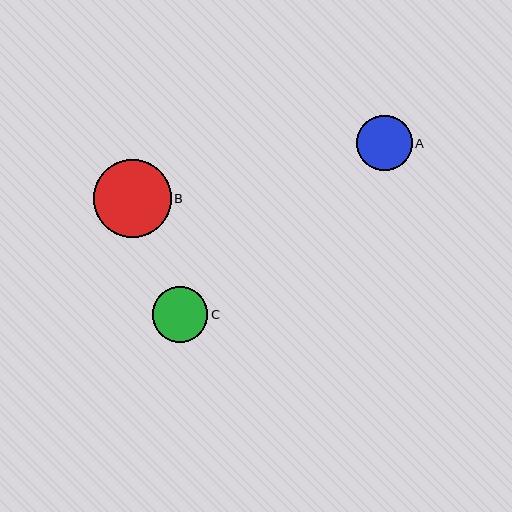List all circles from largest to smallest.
From largest to smallest: B, C, A.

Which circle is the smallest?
Circle A is the smallest with a size of approximately 55 pixels.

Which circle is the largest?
Circle B is the largest with a size of approximately 78 pixels.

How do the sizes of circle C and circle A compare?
Circle C and circle A are approximately the same size.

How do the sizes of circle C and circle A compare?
Circle C and circle A are approximately the same size.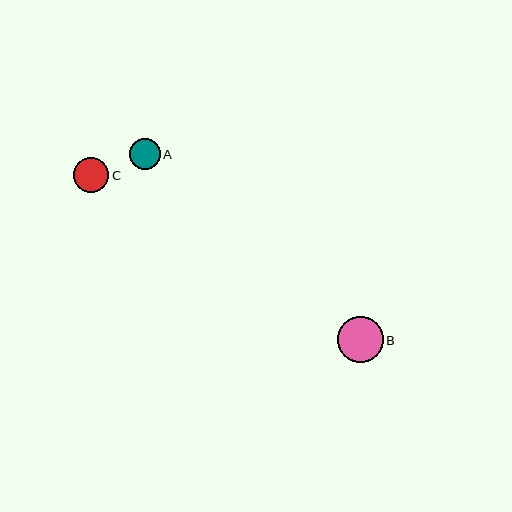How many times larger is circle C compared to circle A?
Circle C is approximately 1.1 times the size of circle A.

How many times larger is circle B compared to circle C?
Circle B is approximately 1.3 times the size of circle C.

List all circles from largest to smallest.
From largest to smallest: B, C, A.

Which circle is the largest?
Circle B is the largest with a size of approximately 46 pixels.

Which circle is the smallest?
Circle A is the smallest with a size of approximately 31 pixels.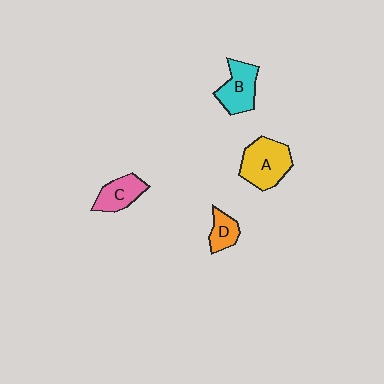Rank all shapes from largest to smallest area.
From largest to smallest: A (yellow), B (cyan), C (pink), D (orange).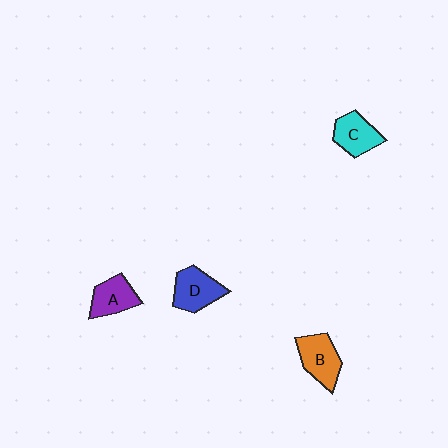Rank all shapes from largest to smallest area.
From largest to smallest: B (orange), D (blue), C (cyan), A (purple).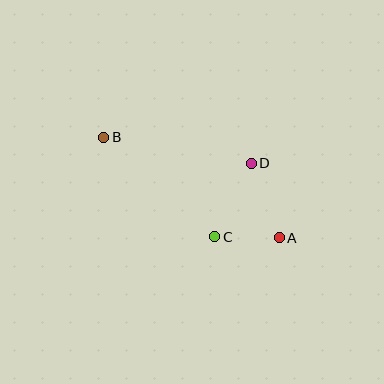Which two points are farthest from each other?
Points A and B are farthest from each other.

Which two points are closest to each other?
Points A and C are closest to each other.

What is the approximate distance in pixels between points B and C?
The distance between B and C is approximately 149 pixels.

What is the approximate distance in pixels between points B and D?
The distance between B and D is approximately 150 pixels.